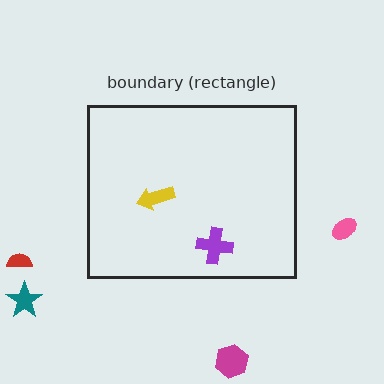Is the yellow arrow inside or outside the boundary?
Inside.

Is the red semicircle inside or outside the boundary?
Outside.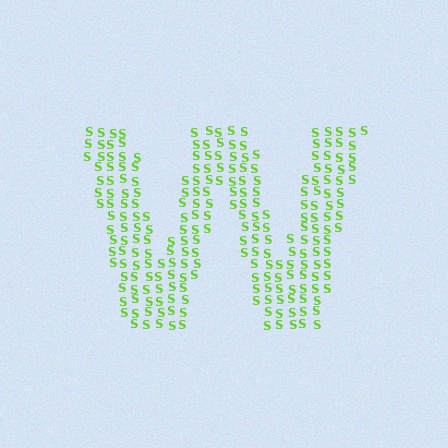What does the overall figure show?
The overall figure shows the letter W.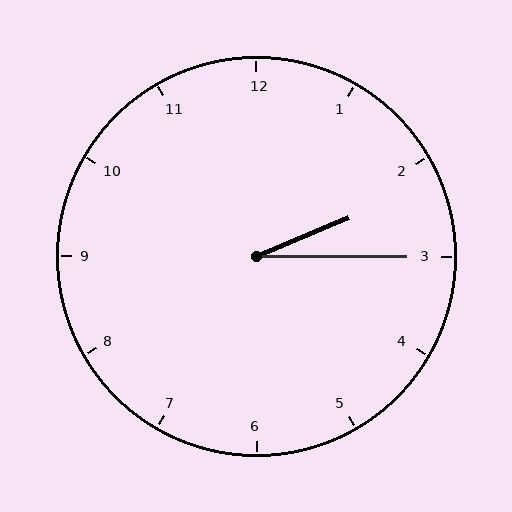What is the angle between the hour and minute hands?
Approximately 22 degrees.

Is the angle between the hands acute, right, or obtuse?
It is acute.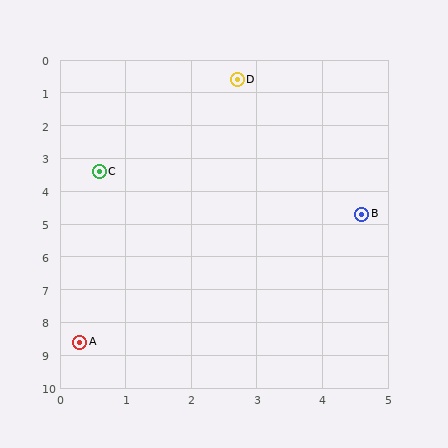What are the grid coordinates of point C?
Point C is at approximately (0.6, 3.4).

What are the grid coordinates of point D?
Point D is at approximately (2.7, 0.6).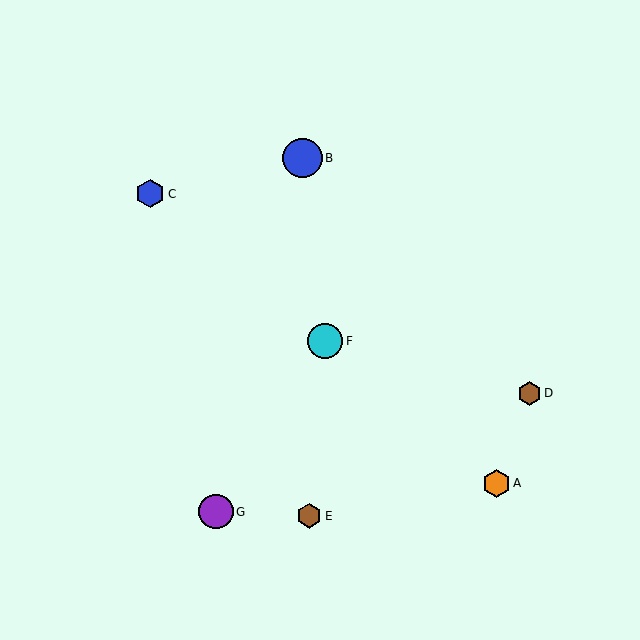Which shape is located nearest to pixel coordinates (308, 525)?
The brown hexagon (labeled E) at (309, 516) is nearest to that location.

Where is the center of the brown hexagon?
The center of the brown hexagon is at (530, 393).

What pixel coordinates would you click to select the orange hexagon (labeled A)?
Click at (497, 483) to select the orange hexagon A.